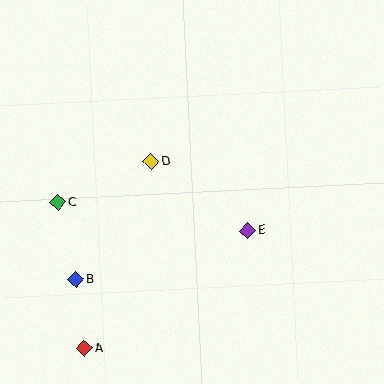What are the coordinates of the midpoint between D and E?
The midpoint between D and E is at (200, 196).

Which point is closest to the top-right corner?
Point E is closest to the top-right corner.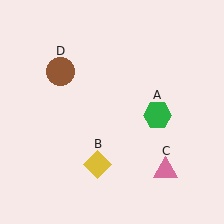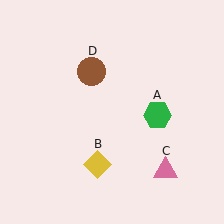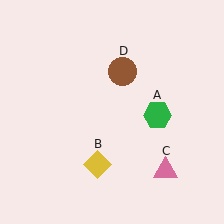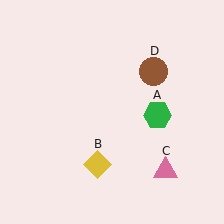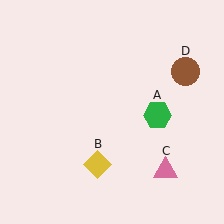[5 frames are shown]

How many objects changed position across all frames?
1 object changed position: brown circle (object D).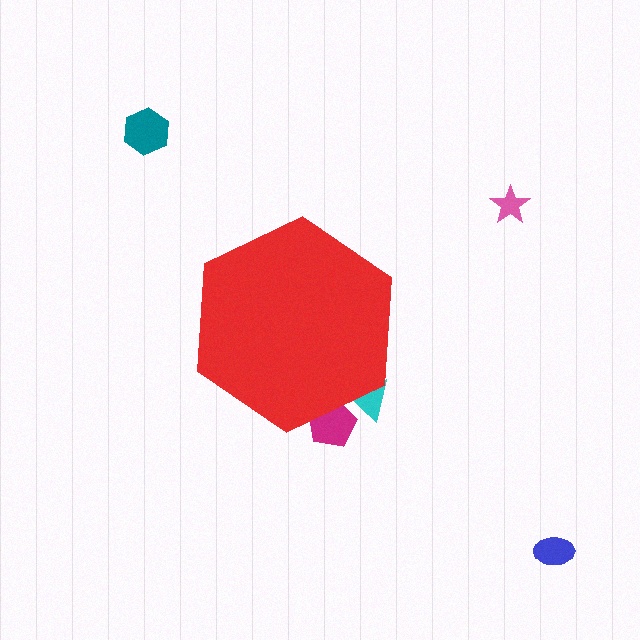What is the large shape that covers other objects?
A red hexagon.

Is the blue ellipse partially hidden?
No, the blue ellipse is fully visible.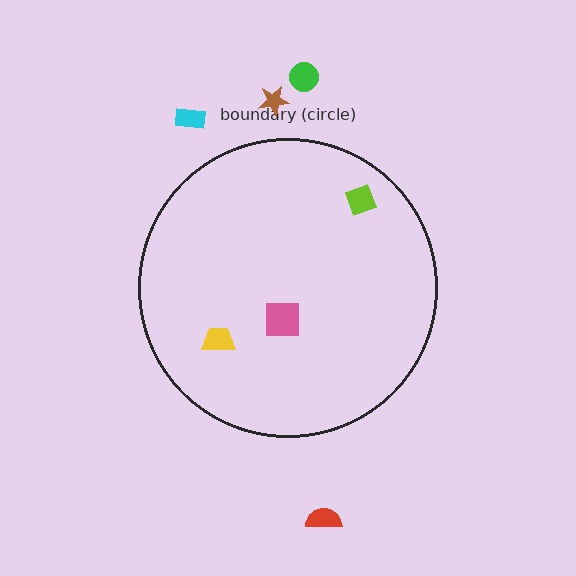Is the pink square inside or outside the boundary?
Inside.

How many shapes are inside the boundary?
3 inside, 4 outside.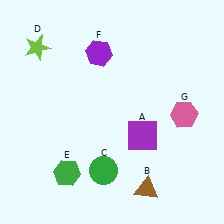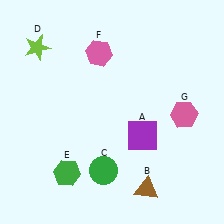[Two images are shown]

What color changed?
The hexagon (F) changed from purple in Image 1 to pink in Image 2.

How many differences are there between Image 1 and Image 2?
There is 1 difference between the two images.